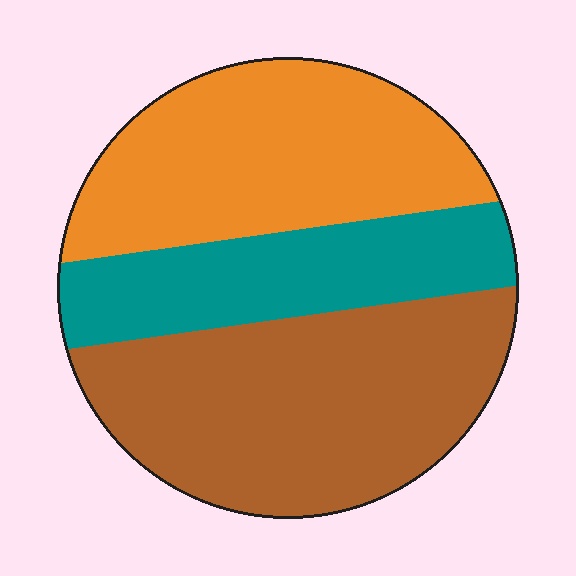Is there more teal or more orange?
Orange.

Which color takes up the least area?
Teal, at roughly 25%.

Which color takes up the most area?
Brown, at roughly 40%.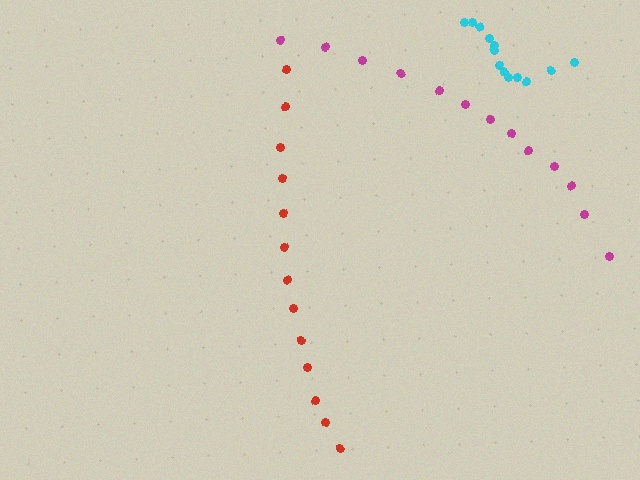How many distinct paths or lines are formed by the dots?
There are 3 distinct paths.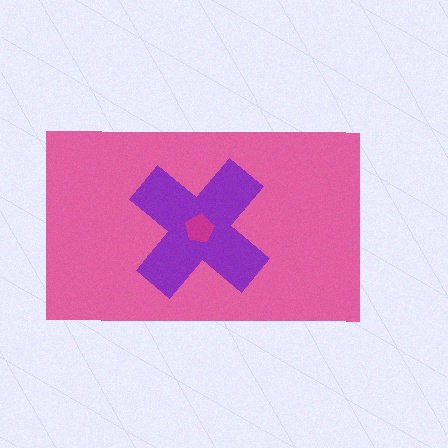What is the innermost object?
The magenta pentagon.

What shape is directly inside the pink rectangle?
The purple cross.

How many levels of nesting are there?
3.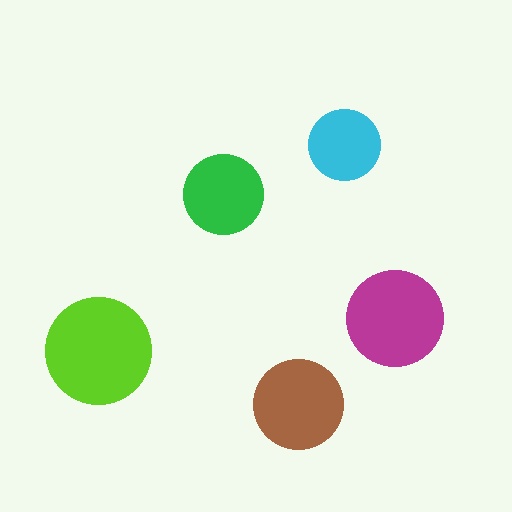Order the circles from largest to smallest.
the lime one, the magenta one, the brown one, the green one, the cyan one.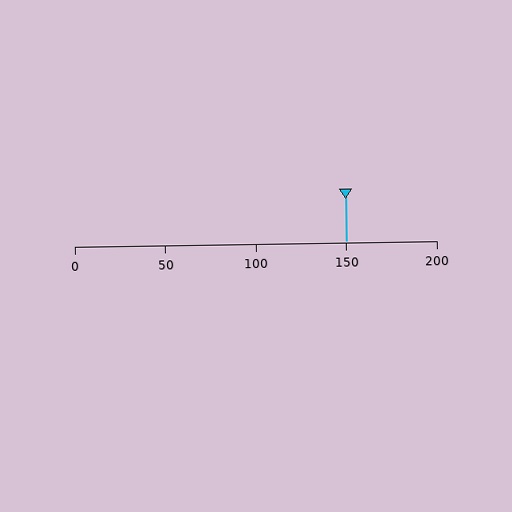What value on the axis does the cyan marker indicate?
The marker indicates approximately 150.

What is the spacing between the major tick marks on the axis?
The major ticks are spaced 50 apart.